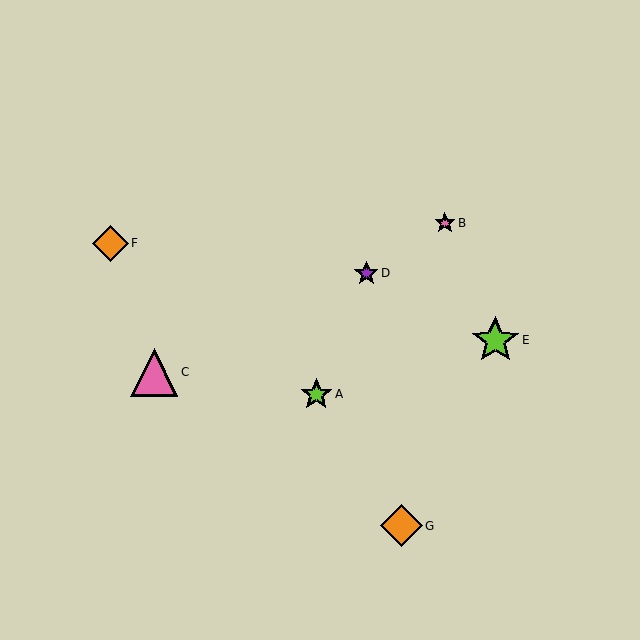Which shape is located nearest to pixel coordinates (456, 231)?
The pink star (labeled B) at (445, 223) is nearest to that location.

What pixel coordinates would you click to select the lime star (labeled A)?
Click at (316, 394) to select the lime star A.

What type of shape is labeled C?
Shape C is a pink triangle.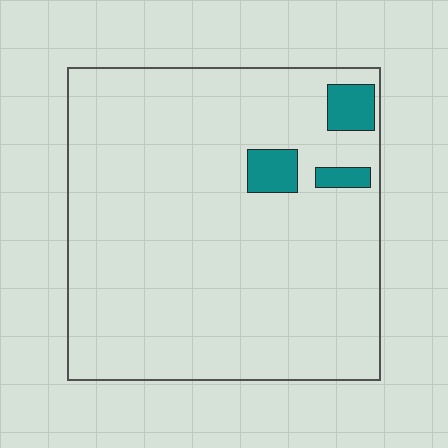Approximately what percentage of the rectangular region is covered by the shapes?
Approximately 5%.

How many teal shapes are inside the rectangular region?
3.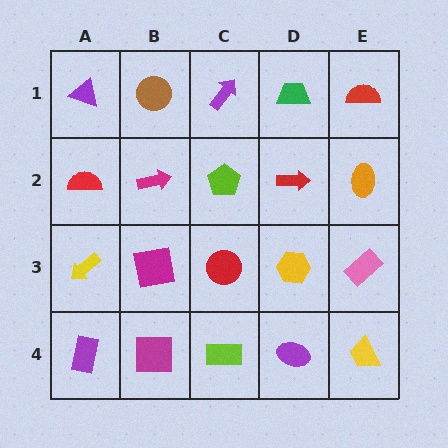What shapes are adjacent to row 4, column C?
A red circle (row 3, column C), a magenta square (row 4, column B), a purple ellipse (row 4, column D).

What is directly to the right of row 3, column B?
A red circle.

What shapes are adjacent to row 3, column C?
A lime pentagon (row 2, column C), a lime rectangle (row 4, column C), a magenta square (row 3, column B), a yellow hexagon (row 3, column D).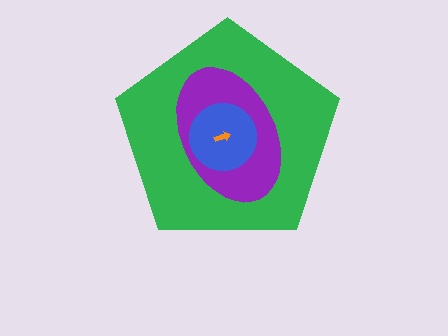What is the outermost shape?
The green pentagon.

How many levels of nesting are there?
4.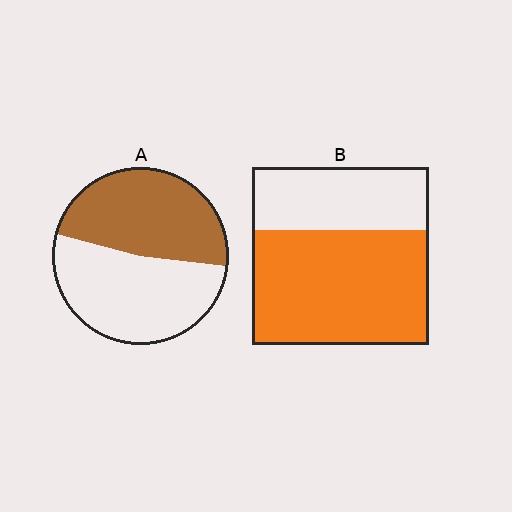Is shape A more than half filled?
Roughly half.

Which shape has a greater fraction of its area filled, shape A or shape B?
Shape B.